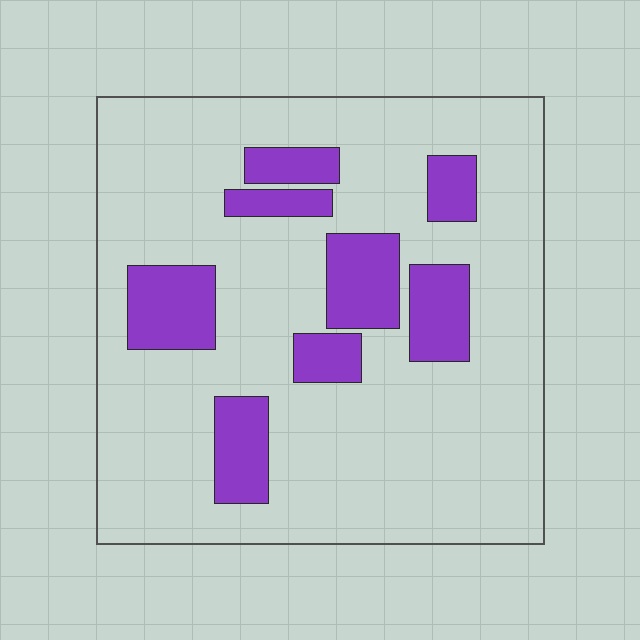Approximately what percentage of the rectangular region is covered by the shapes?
Approximately 20%.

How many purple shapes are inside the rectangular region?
8.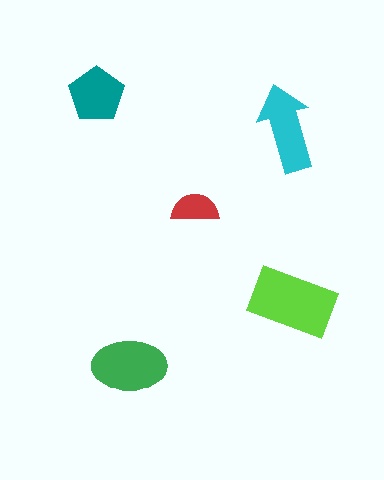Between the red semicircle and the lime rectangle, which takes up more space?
The lime rectangle.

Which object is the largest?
The lime rectangle.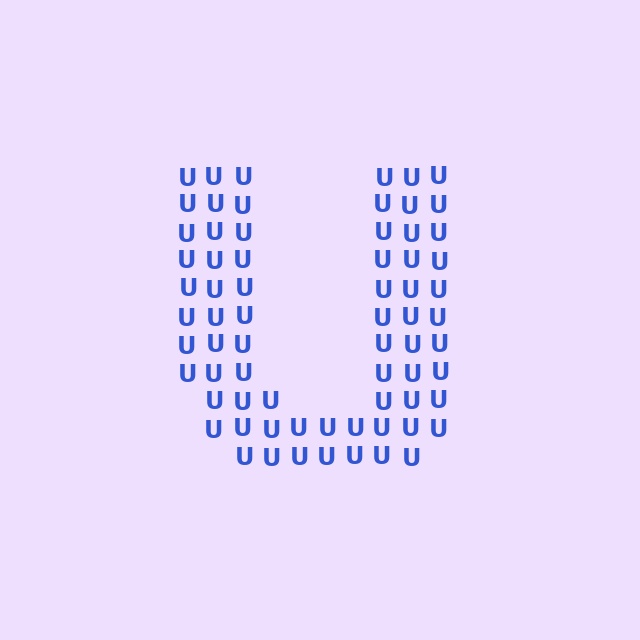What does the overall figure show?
The overall figure shows the letter U.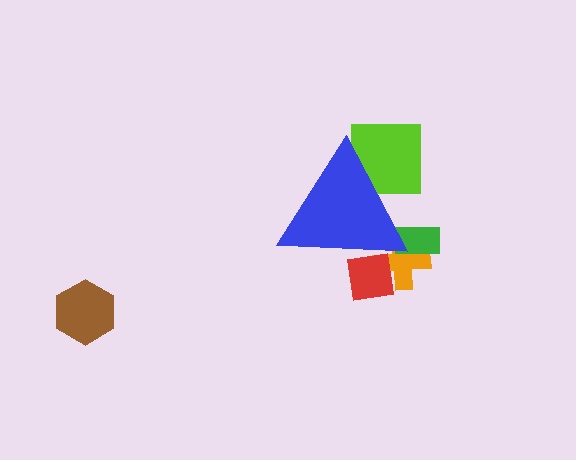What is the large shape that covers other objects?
A blue triangle.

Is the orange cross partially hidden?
Yes, the orange cross is partially hidden behind the blue triangle.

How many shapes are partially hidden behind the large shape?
4 shapes are partially hidden.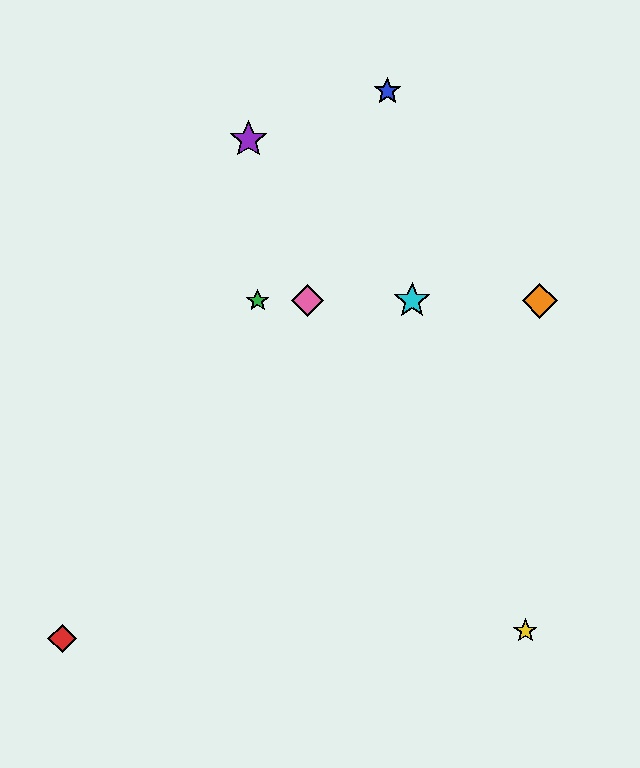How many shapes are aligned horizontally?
4 shapes (the green star, the orange diamond, the cyan star, the pink diamond) are aligned horizontally.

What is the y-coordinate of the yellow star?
The yellow star is at y≈631.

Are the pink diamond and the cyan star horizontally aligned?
Yes, both are at y≈301.